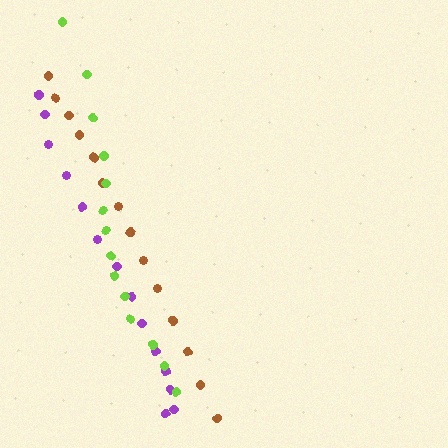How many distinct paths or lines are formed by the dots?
There are 3 distinct paths.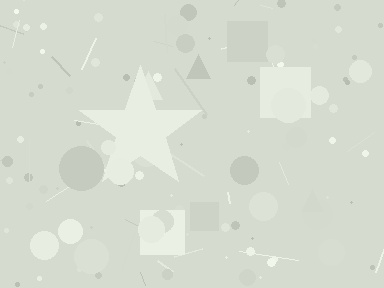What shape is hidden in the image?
A star is hidden in the image.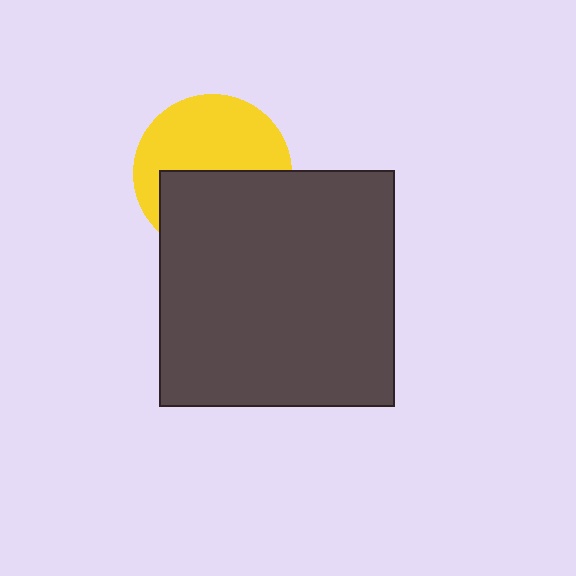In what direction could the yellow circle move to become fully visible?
The yellow circle could move up. That would shift it out from behind the dark gray square entirely.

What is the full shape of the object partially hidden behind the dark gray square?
The partially hidden object is a yellow circle.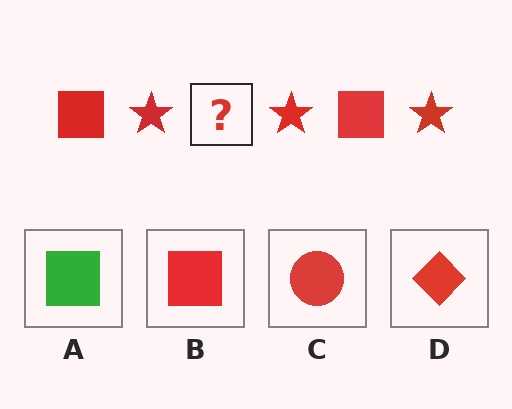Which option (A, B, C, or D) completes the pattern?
B.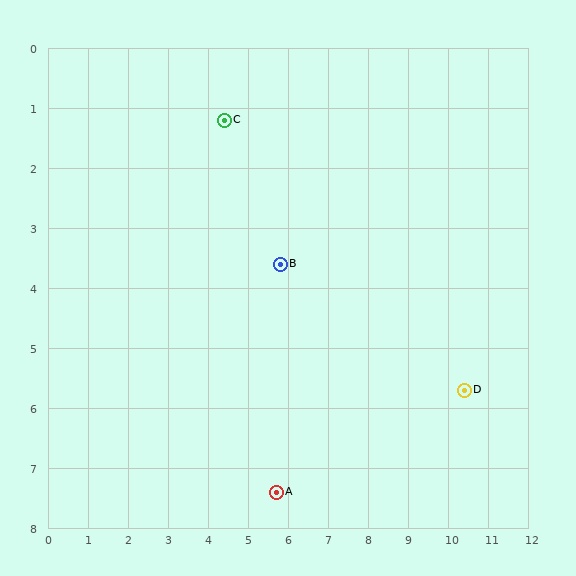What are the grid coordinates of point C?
Point C is at approximately (4.4, 1.2).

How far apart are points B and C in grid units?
Points B and C are about 2.8 grid units apart.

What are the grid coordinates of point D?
Point D is at approximately (10.4, 5.7).